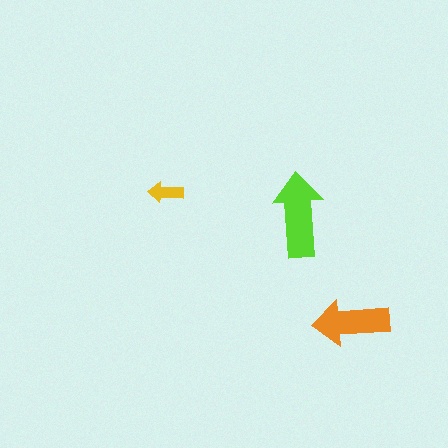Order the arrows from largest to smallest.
the lime one, the orange one, the yellow one.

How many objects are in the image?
There are 3 objects in the image.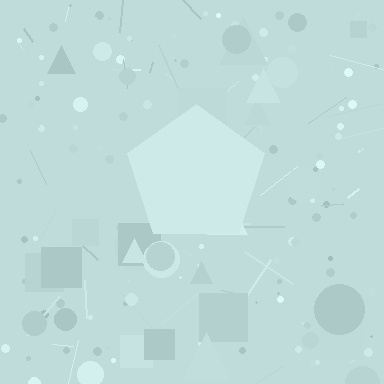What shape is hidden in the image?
A pentagon is hidden in the image.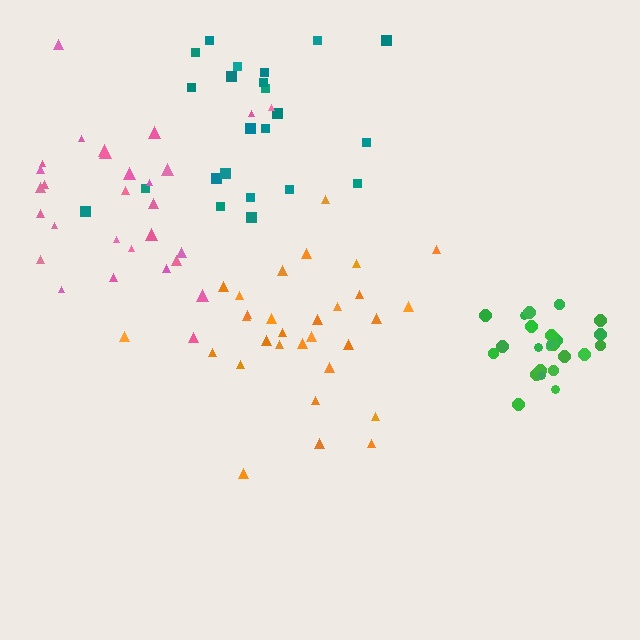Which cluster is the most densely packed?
Green.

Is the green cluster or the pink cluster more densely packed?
Green.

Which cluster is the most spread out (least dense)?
Teal.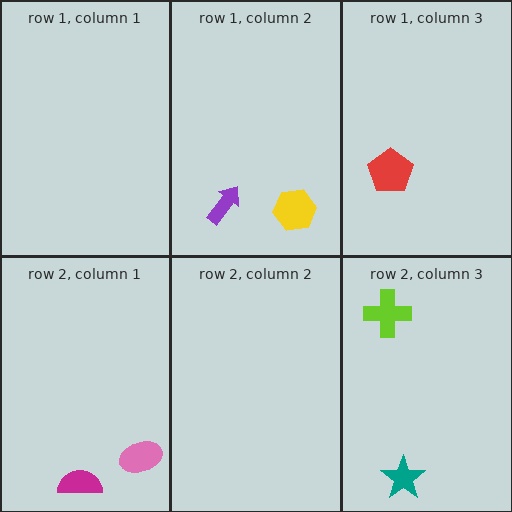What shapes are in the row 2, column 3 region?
The teal star, the lime cross.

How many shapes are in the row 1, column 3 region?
1.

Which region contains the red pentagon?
The row 1, column 3 region.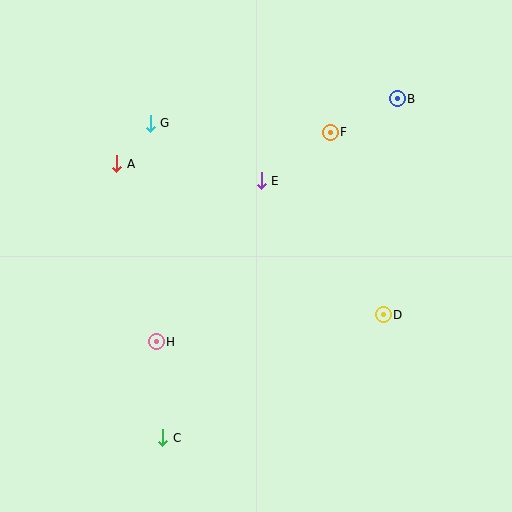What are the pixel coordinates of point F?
Point F is at (330, 132).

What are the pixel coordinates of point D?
Point D is at (383, 315).